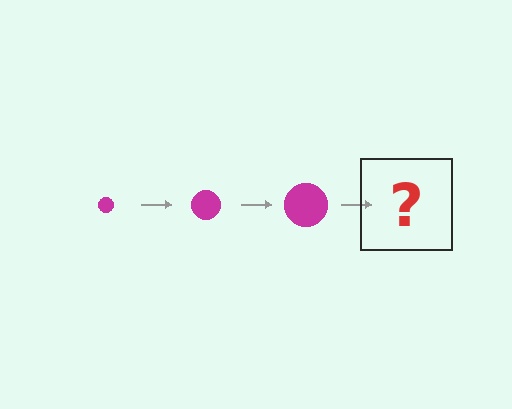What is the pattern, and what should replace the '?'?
The pattern is that the circle gets progressively larger each step. The '?' should be a magenta circle, larger than the previous one.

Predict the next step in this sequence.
The next step is a magenta circle, larger than the previous one.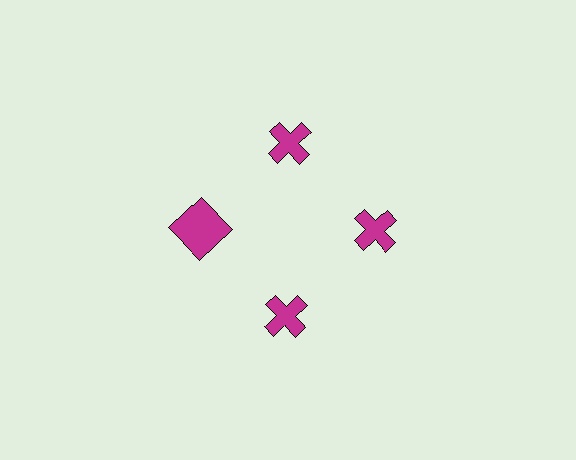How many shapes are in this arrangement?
There are 4 shapes arranged in a ring pattern.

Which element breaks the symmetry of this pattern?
The magenta square at roughly the 9 o'clock position breaks the symmetry. All other shapes are magenta crosses.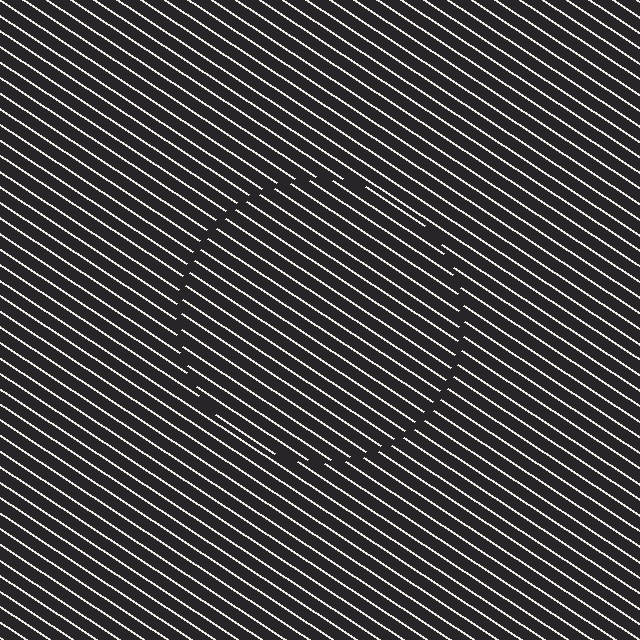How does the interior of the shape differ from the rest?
The interior of the shape contains the same grating, shifted by half a period — the contour is defined by the phase discontinuity where line-ends from the inner and outer gratings abut.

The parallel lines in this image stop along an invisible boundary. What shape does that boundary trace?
An illusory circle. The interior of the shape contains the same grating, shifted by half a period — the contour is defined by the phase discontinuity where line-ends from the inner and outer gratings abut.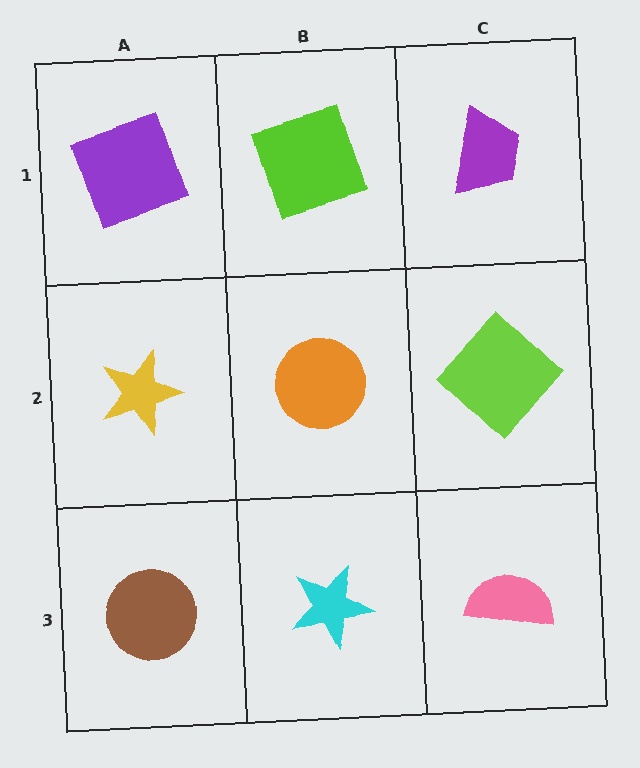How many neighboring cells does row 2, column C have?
3.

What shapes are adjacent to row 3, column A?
A yellow star (row 2, column A), a cyan star (row 3, column B).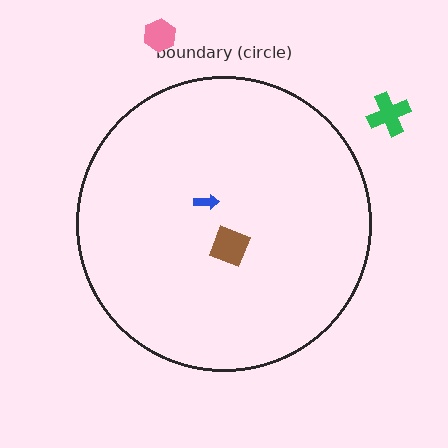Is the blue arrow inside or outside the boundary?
Inside.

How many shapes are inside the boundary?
2 inside, 2 outside.